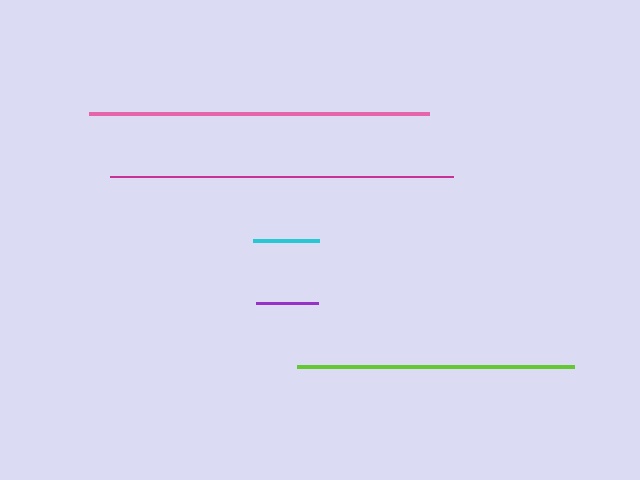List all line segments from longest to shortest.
From longest to shortest: magenta, pink, lime, cyan, purple.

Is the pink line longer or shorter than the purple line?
The pink line is longer than the purple line.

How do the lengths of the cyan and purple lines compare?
The cyan and purple lines are approximately the same length.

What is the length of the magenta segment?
The magenta segment is approximately 344 pixels long.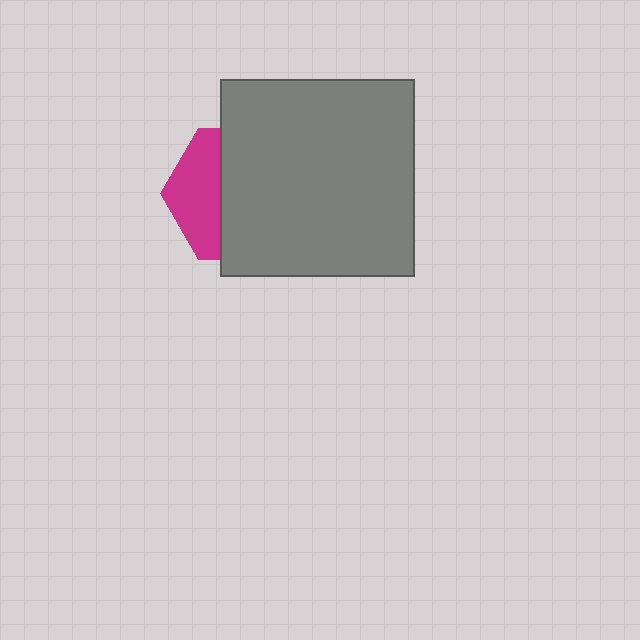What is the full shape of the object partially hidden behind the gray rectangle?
The partially hidden object is a magenta hexagon.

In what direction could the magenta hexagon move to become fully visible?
The magenta hexagon could move left. That would shift it out from behind the gray rectangle entirely.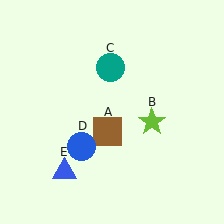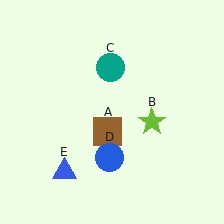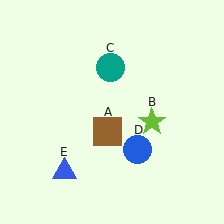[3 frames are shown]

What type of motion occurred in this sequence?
The blue circle (object D) rotated counterclockwise around the center of the scene.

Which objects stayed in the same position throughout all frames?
Brown square (object A) and lime star (object B) and teal circle (object C) and blue triangle (object E) remained stationary.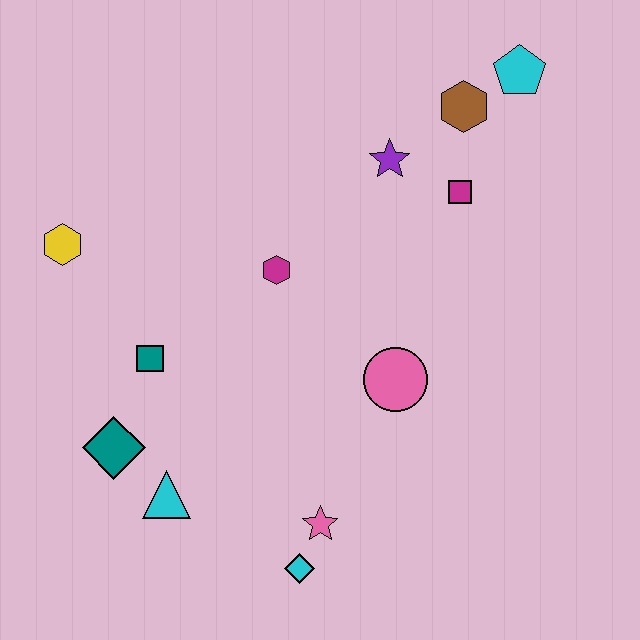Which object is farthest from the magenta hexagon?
The cyan pentagon is farthest from the magenta hexagon.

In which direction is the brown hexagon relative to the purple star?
The brown hexagon is to the right of the purple star.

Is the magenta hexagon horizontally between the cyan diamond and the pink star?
No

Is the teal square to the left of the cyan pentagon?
Yes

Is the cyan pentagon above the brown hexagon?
Yes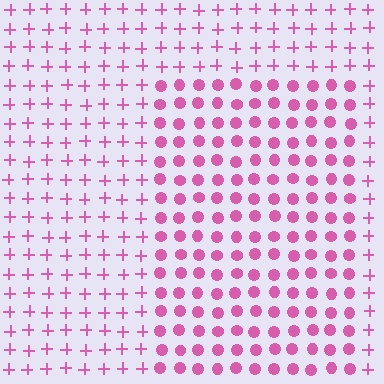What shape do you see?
I see a rectangle.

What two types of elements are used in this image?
The image uses circles inside the rectangle region and plus signs outside it.